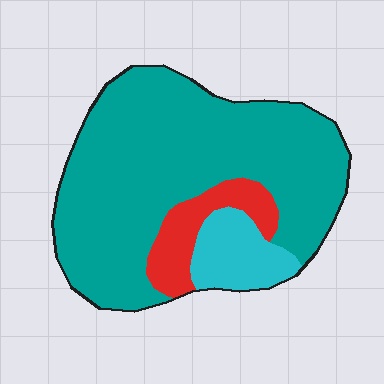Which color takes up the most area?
Teal, at roughly 75%.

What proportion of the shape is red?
Red takes up less than a quarter of the shape.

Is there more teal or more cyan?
Teal.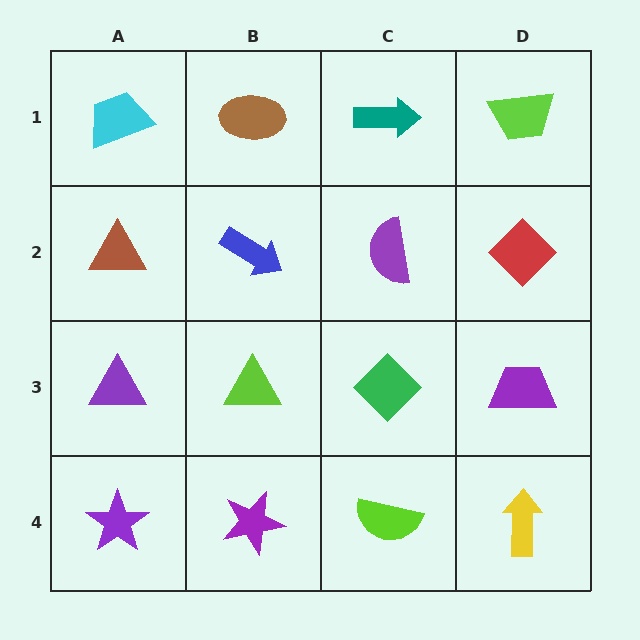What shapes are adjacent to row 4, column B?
A lime triangle (row 3, column B), a purple star (row 4, column A), a lime semicircle (row 4, column C).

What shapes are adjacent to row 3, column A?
A brown triangle (row 2, column A), a purple star (row 4, column A), a lime triangle (row 3, column B).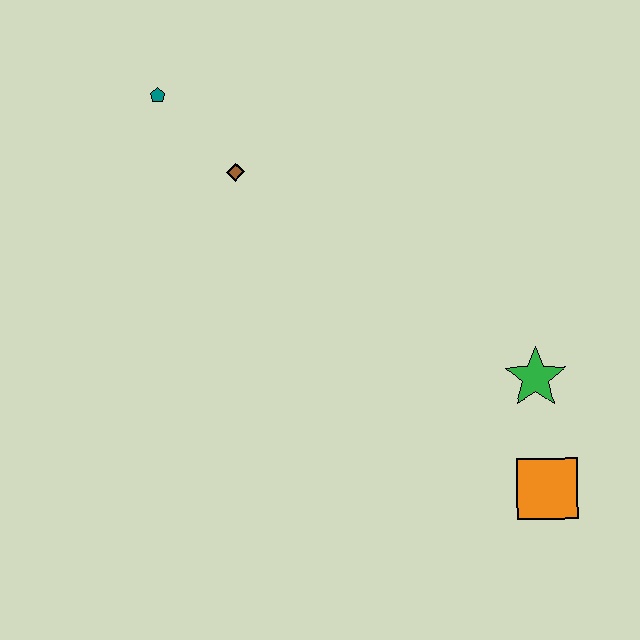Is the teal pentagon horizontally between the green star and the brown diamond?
No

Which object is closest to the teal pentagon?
The brown diamond is closest to the teal pentagon.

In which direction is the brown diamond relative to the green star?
The brown diamond is to the left of the green star.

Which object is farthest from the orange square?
The teal pentagon is farthest from the orange square.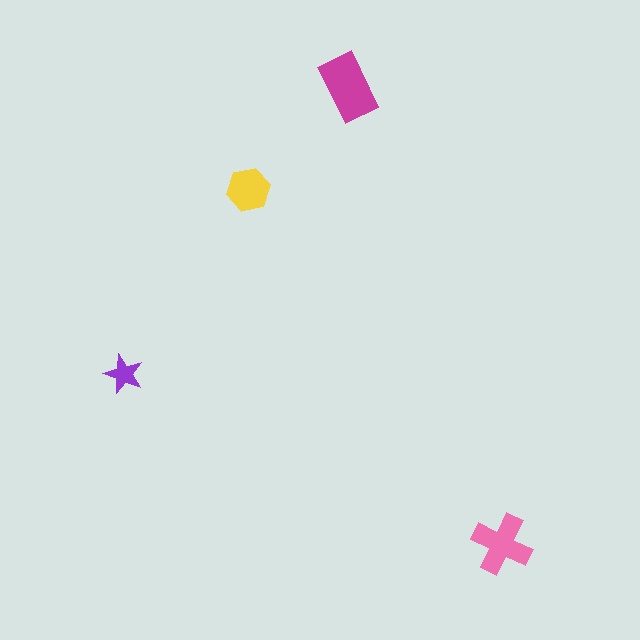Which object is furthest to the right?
The pink cross is rightmost.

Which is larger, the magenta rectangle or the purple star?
The magenta rectangle.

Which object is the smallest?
The purple star.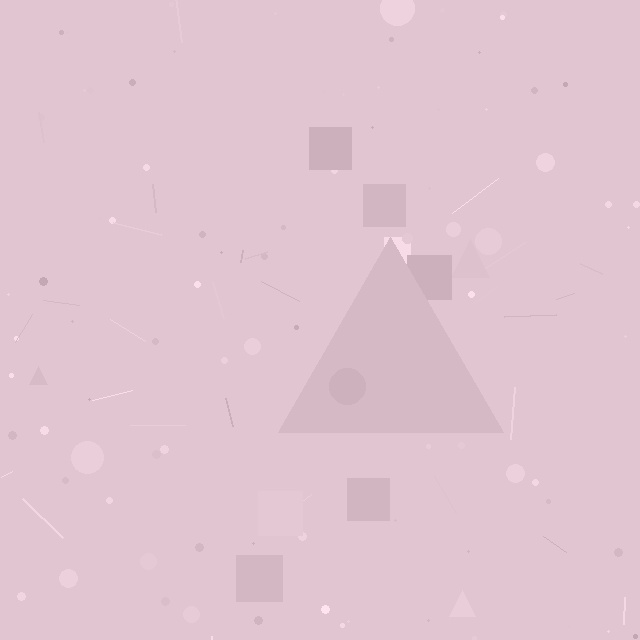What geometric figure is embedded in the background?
A triangle is embedded in the background.